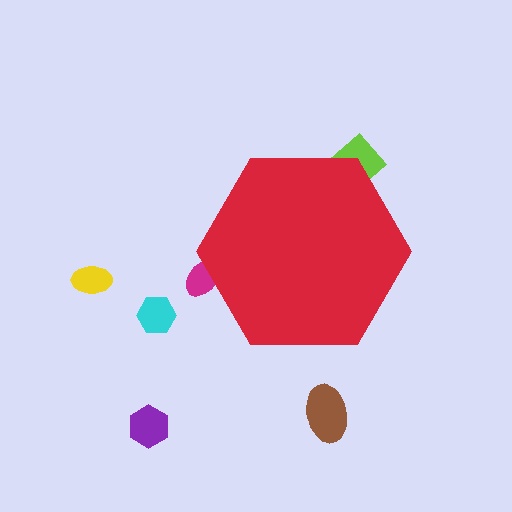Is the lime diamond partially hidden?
Yes, the lime diamond is partially hidden behind the red hexagon.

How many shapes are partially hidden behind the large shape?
2 shapes are partially hidden.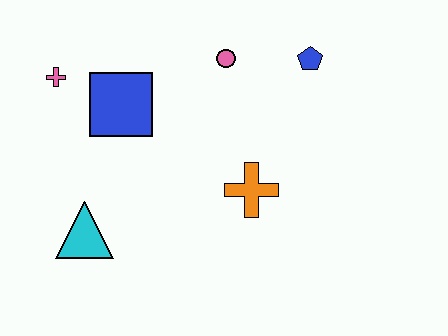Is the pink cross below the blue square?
No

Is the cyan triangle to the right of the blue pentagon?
No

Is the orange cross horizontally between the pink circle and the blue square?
No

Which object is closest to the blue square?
The pink cross is closest to the blue square.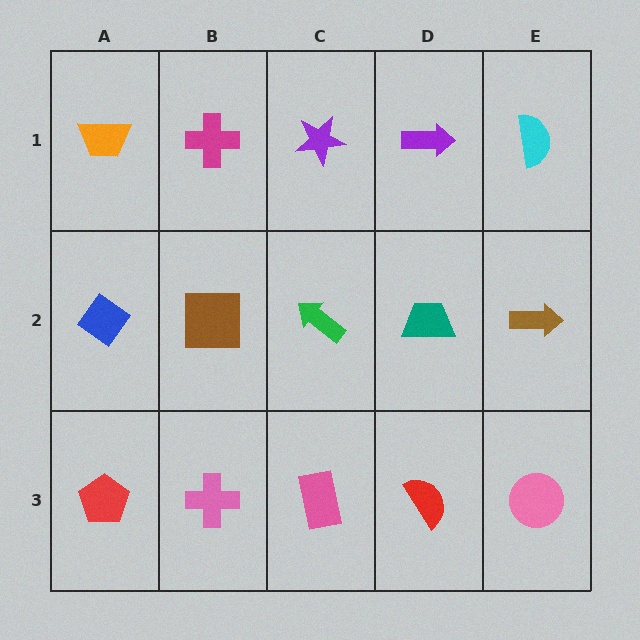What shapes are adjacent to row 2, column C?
A purple star (row 1, column C), a pink rectangle (row 3, column C), a brown square (row 2, column B), a teal trapezoid (row 2, column D).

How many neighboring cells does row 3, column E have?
2.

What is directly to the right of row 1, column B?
A purple star.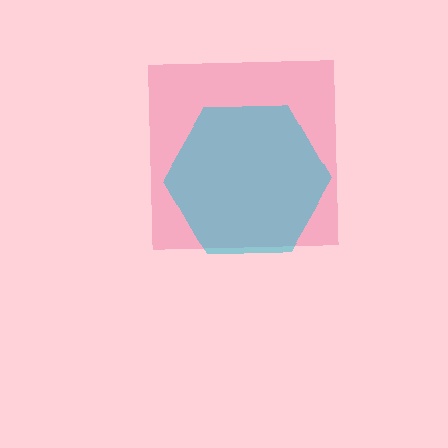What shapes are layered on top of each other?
The layered shapes are: a pink square, a cyan hexagon.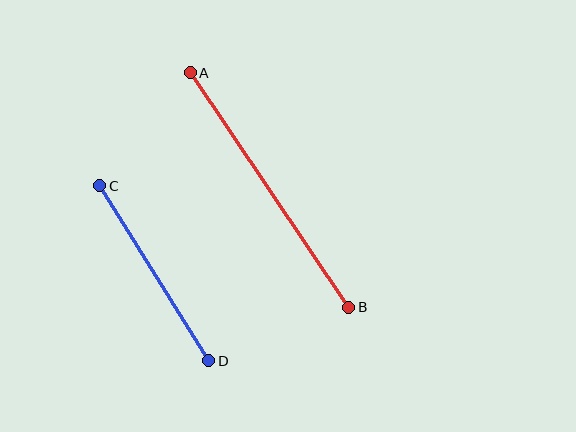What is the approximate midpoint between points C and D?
The midpoint is at approximately (154, 273) pixels.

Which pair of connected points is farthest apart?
Points A and B are farthest apart.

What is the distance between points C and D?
The distance is approximately 206 pixels.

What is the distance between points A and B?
The distance is approximately 283 pixels.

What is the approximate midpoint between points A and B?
The midpoint is at approximately (269, 190) pixels.